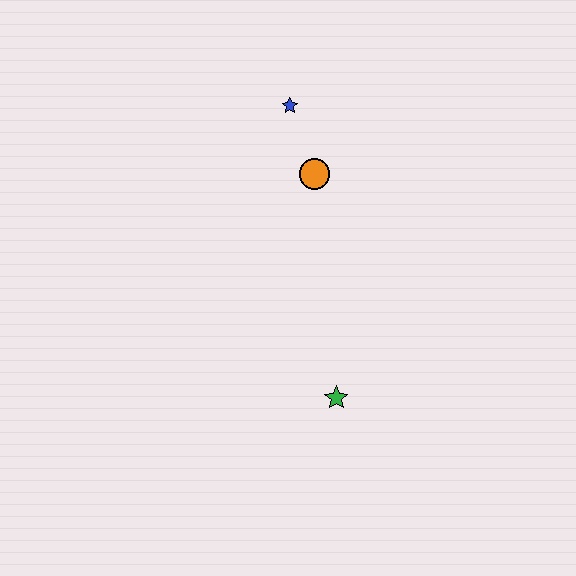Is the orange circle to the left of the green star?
Yes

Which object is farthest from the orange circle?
The green star is farthest from the orange circle.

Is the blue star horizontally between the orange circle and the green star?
No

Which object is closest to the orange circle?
The blue star is closest to the orange circle.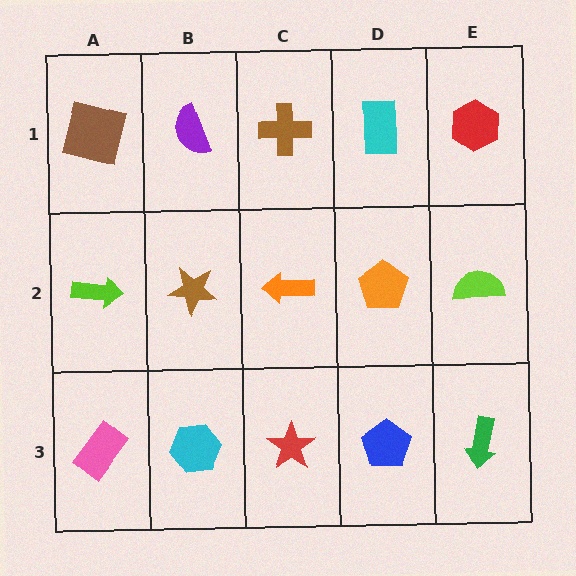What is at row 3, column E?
A green arrow.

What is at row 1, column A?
A brown square.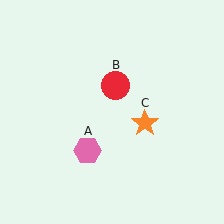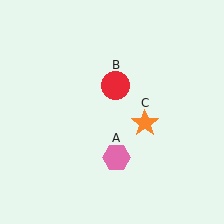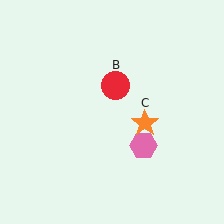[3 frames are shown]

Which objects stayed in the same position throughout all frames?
Red circle (object B) and orange star (object C) remained stationary.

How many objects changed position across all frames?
1 object changed position: pink hexagon (object A).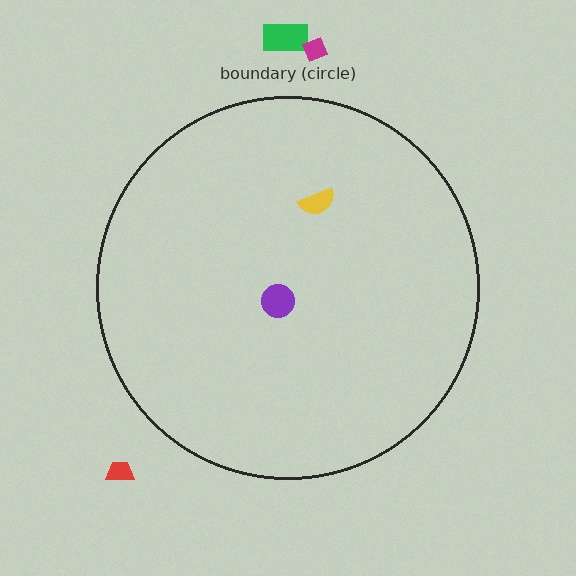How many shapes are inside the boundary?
2 inside, 3 outside.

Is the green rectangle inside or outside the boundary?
Outside.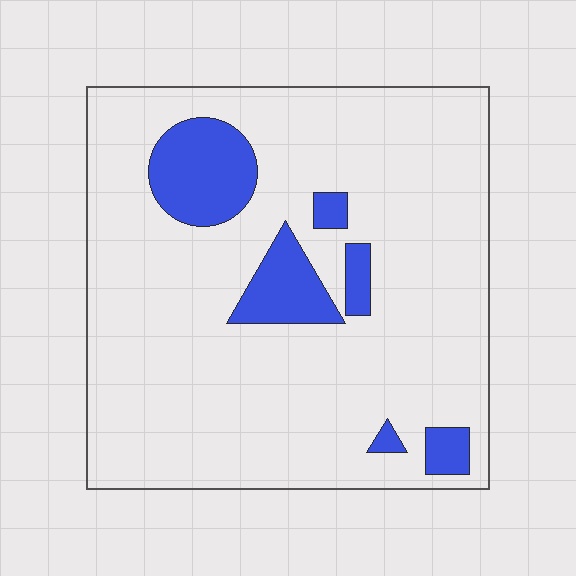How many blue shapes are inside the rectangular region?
6.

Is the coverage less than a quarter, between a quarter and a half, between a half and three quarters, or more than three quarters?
Less than a quarter.